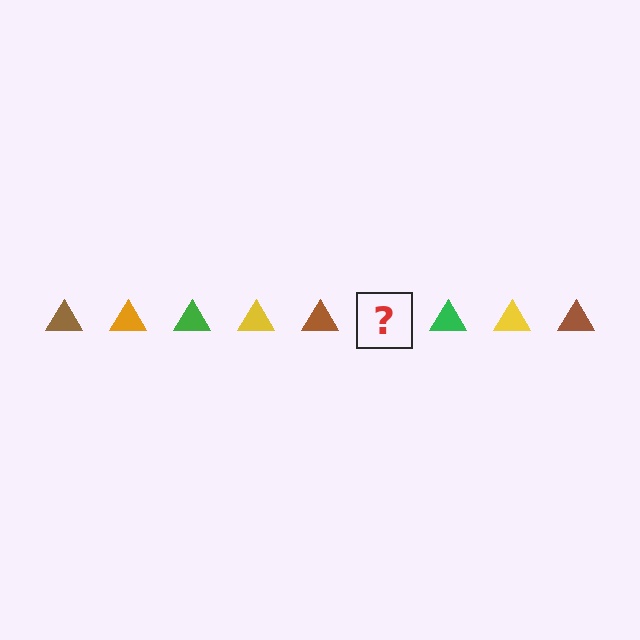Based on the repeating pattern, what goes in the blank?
The blank should be an orange triangle.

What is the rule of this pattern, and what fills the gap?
The rule is that the pattern cycles through brown, orange, green, yellow triangles. The gap should be filled with an orange triangle.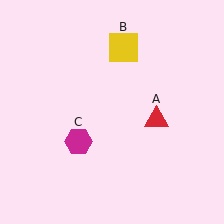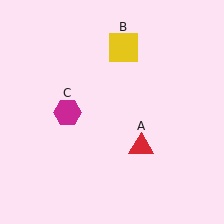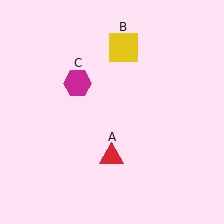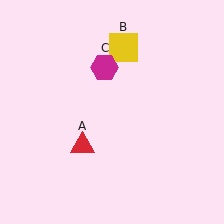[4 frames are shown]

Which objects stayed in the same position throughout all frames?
Yellow square (object B) remained stationary.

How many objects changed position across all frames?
2 objects changed position: red triangle (object A), magenta hexagon (object C).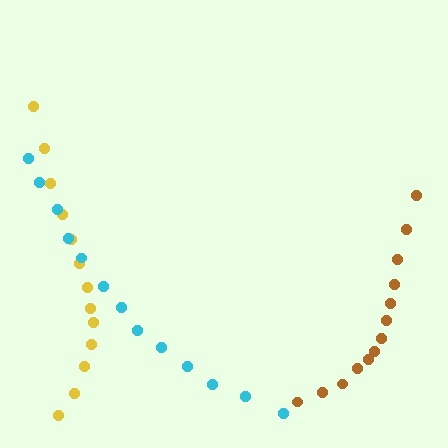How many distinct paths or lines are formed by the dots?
There are 3 distinct paths.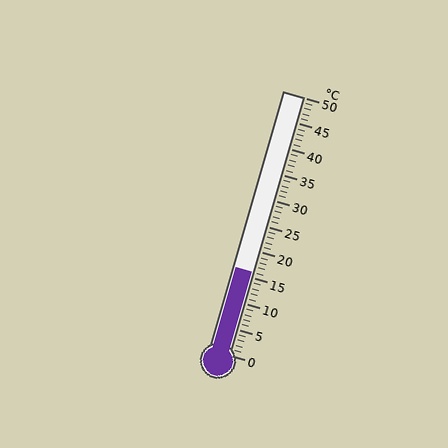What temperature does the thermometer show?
The thermometer shows approximately 16°C.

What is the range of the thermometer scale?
The thermometer scale ranges from 0°C to 50°C.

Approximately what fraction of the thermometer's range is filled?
The thermometer is filled to approximately 30% of its range.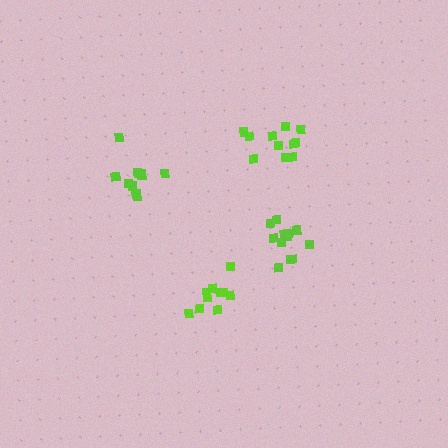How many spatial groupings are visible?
There are 4 spatial groupings.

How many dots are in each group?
Group 1: 11 dots, Group 2: 10 dots, Group 3: 10 dots, Group 4: 12 dots (43 total).